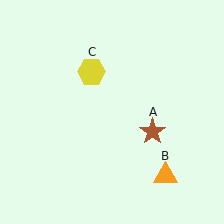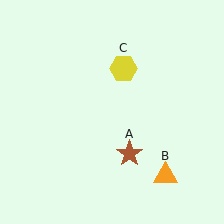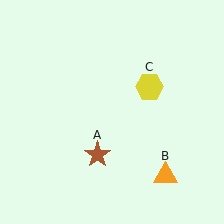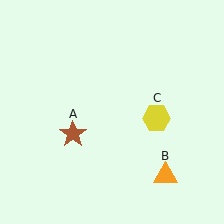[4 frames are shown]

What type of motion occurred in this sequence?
The brown star (object A), yellow hexagon (object C) rotated clockwise around the center of the scene.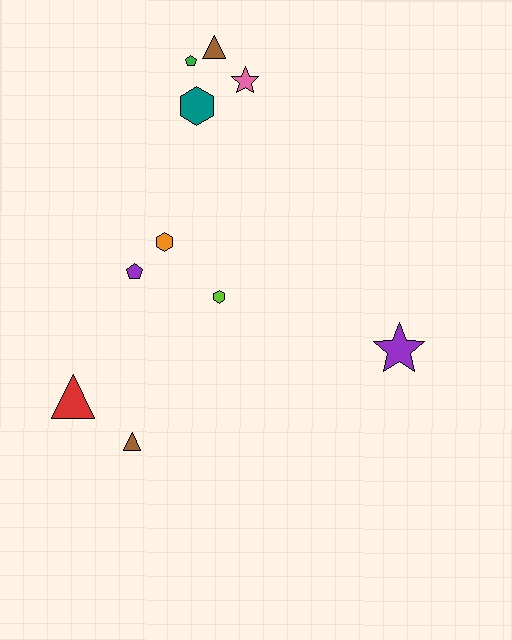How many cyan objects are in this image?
There are no cyan objects.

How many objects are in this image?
There are 10 objects.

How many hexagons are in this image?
There are 3 hexagons.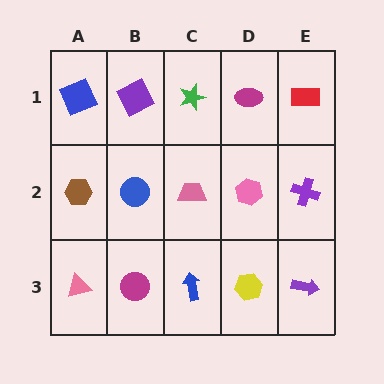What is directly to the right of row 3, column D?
A purple arrow.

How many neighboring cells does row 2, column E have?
3.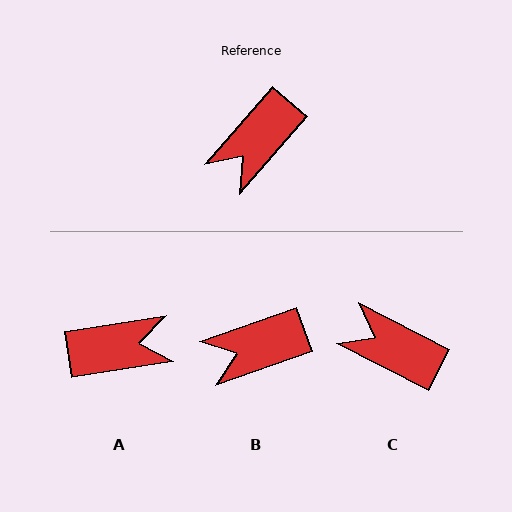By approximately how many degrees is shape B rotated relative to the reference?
Approximately 30 degrees clockwise.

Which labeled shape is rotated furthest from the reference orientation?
A, about 139 degrees away.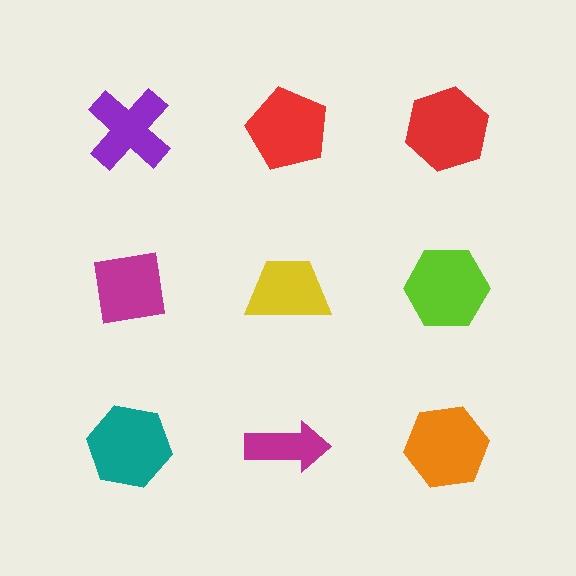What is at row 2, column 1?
A magenta square.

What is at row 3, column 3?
An orange hexagon.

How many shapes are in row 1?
3 shapes.